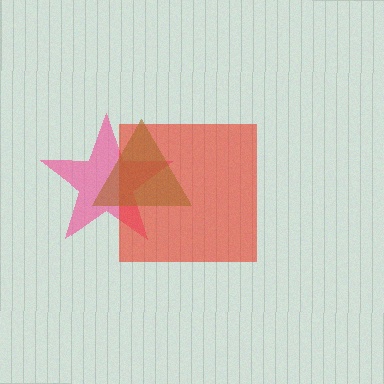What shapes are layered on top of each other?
The layered shapes are: a pink star, a red square, a brown triangle.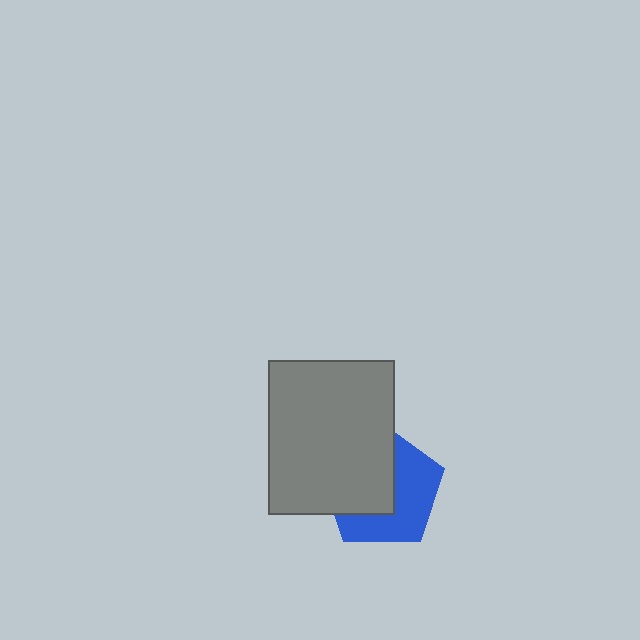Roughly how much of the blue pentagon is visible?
About half of it is visible (roughly 49%).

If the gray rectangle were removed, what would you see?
You would see the complete blue pentagon.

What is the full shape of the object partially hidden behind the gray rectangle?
The partially hidden object is a blue pentagon.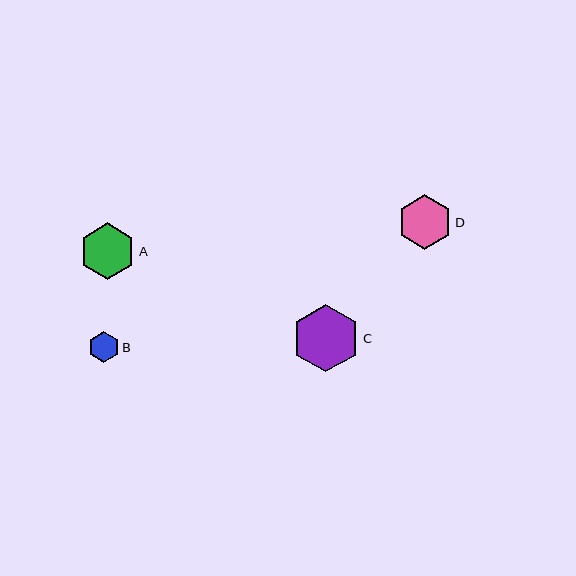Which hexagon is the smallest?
Hexagon B is the smallest with a size of approximately 31 pixels.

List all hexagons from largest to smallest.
From largest to smallest: C, A, D, B.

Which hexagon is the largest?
Hexagon C is the largest with a size of approximately 68 pixels.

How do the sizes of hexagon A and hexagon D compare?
Hexagon A and hexagon D are approximately the same size.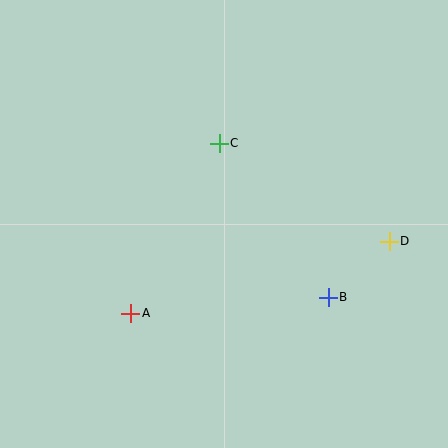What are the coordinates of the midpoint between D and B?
The midpoint between D and B is at (359, 269).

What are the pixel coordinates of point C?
Point C is at (219, 143).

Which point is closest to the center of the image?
Point C at (219, 143) is closest to the center.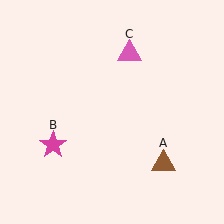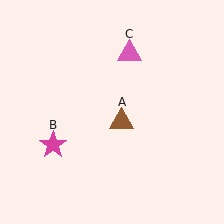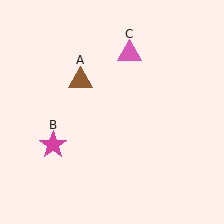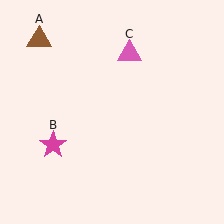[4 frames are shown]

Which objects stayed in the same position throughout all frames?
Magenta star (object B) and pink triangle (object C) remained stationary.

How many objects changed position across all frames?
1 object changed position: brown triangle (object A).